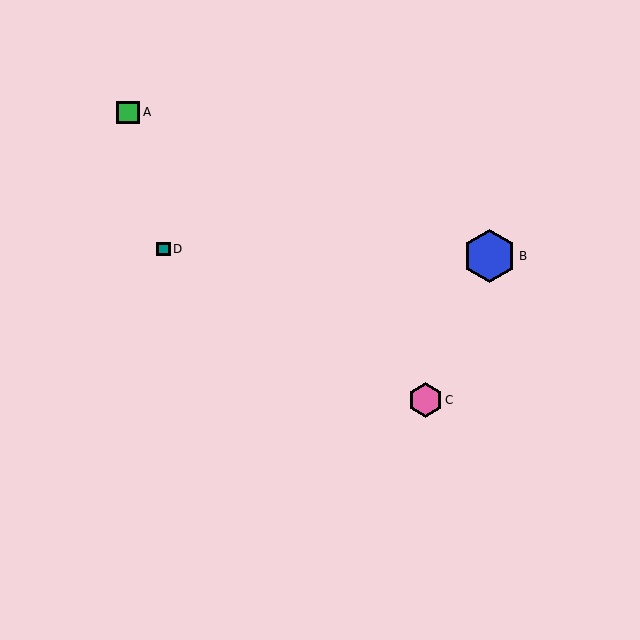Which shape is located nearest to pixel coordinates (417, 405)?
The pink hexagon (labeled C) at (425, 400) is nearest to that location.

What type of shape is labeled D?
Shape D is a teal square.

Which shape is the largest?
The blue hexagon (labeled B) is the largest.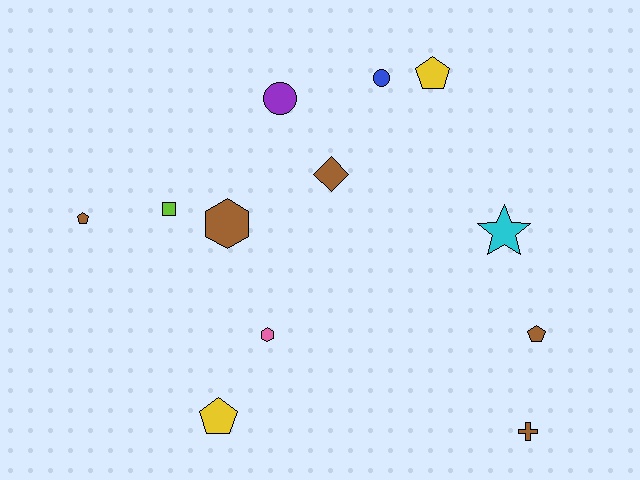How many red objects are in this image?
There are no red objects.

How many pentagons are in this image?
There are 4 pentagons.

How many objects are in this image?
There are 12 objects.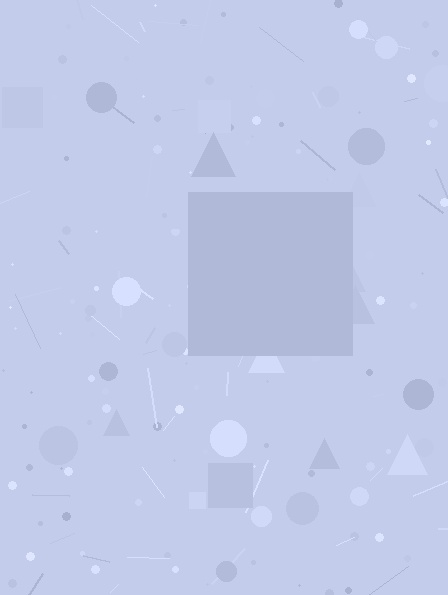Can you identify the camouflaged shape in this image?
The camouflaged shape is a square.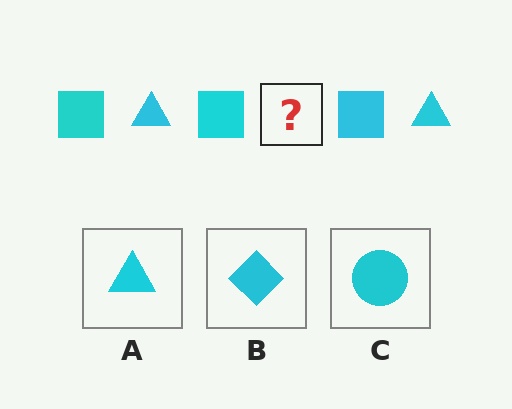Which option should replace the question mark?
Option A.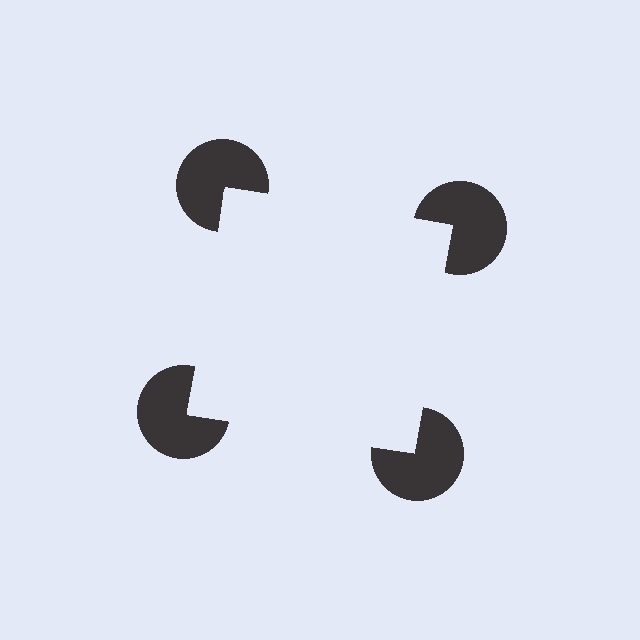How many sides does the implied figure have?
4 sides.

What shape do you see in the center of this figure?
An illusory square — its edges are inferred from the aligned wedge cuts in the pac-man discs, not physically drawn.